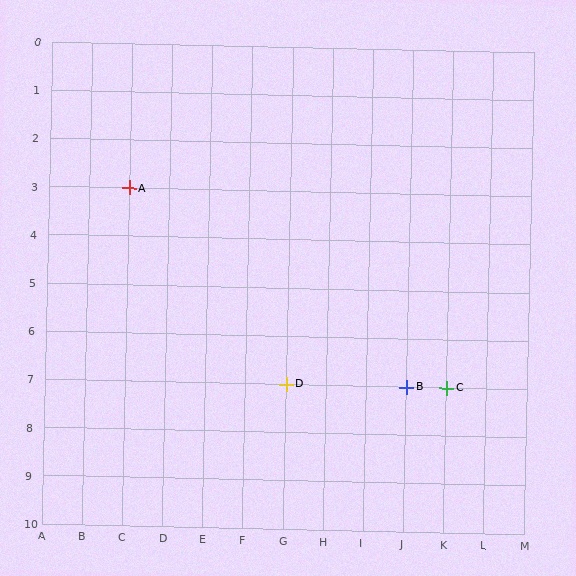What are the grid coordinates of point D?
Point D is at grid coordinates (G, 7).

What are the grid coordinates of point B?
Point B is at grid coordinates (J, 7).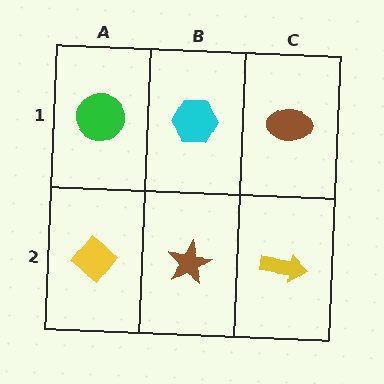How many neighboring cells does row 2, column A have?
2.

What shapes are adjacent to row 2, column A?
A green circle (row 1, column A), a brown star (row 2, column B).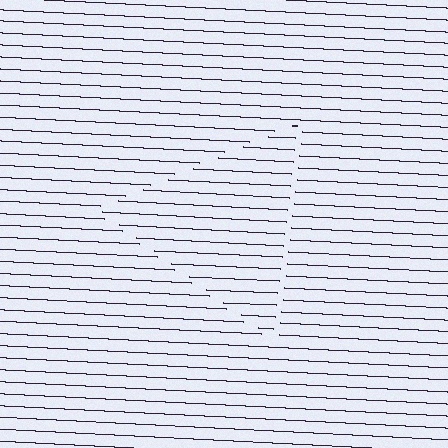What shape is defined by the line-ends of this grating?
An illusory triangle. The interior of the shape contains the same grating, shifted by half a period — the contour is defined by the phase discontinuity where line-ends from the inner and outer gratings abut.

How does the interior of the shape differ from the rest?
The interior of the shape contains the same grating, shifted by half a period — the contour is defined by the phase discontinuity where line-ends from the inner and outer gratings abut.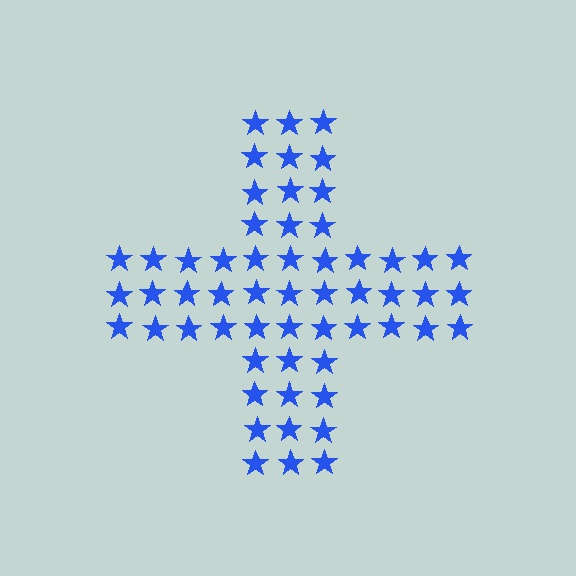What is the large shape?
The large shape is a cross.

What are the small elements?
The small elements are stars.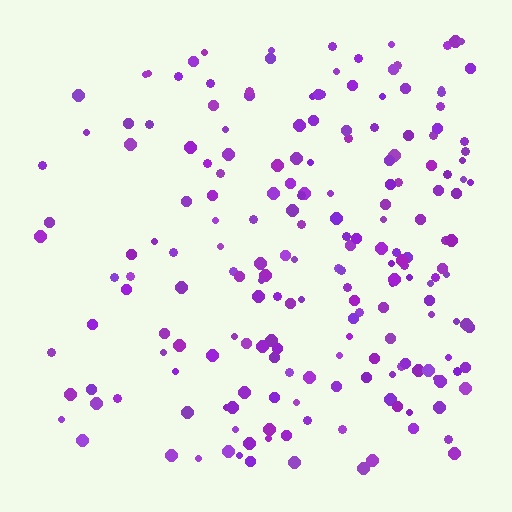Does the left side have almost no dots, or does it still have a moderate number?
Still a moderate number, just noticeably fewer than the right.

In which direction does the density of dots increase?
From left to right, with the right side densest.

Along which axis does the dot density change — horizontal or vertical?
Horizontal.